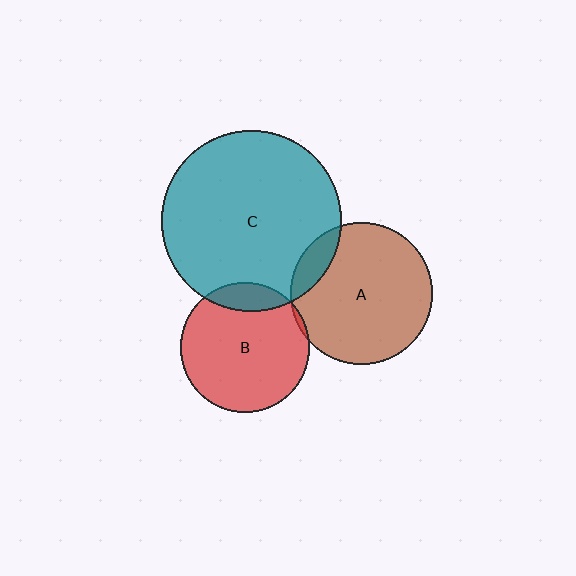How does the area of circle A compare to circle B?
Approximately 1.2 times.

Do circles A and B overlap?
Yes.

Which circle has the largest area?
Circle C (teal).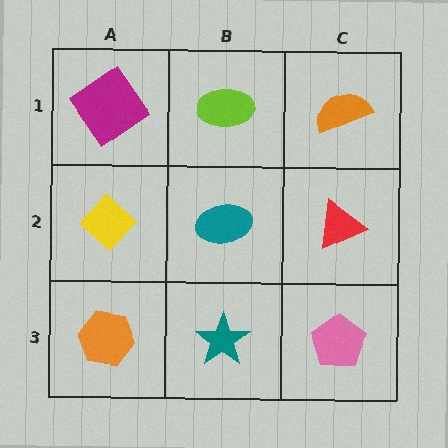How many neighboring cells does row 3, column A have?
2.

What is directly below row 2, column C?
A pink pentagon.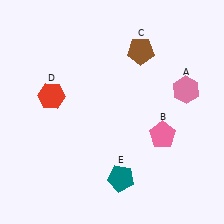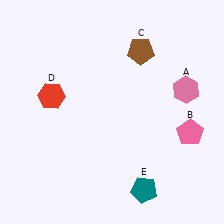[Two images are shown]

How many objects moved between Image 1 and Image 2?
2 objects moved between the two images.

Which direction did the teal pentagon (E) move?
The teal pentagon (E) moved right.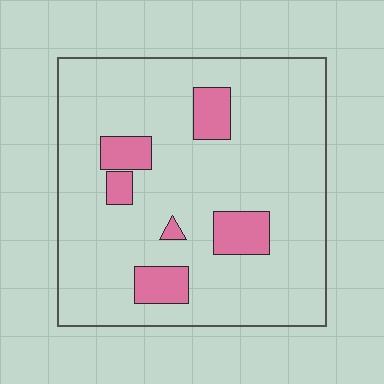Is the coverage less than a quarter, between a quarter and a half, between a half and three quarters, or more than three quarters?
Less than a quarter.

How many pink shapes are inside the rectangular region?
6.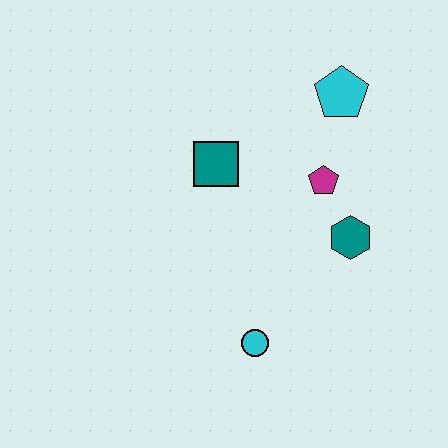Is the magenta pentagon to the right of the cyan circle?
Yes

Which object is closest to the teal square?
The magenta pentagon is closest to the teal square.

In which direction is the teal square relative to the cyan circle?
The teal square is above the cyan circle.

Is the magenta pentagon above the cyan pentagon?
No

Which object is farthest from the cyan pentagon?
The cyan circle is farthest from the cyan pentagon.